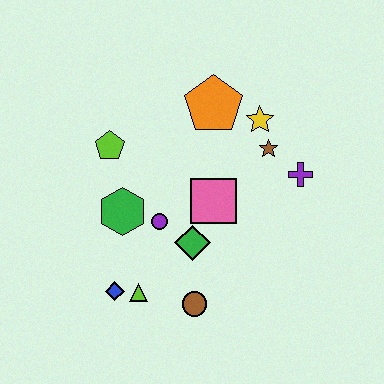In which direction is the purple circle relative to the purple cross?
The purple circle is to the left of the purple cross.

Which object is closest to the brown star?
The yellow star is closest to the brown star.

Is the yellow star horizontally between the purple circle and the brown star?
Yes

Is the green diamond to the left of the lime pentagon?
No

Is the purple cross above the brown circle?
Yes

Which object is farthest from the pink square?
The blue diamond is farthest from the pink square.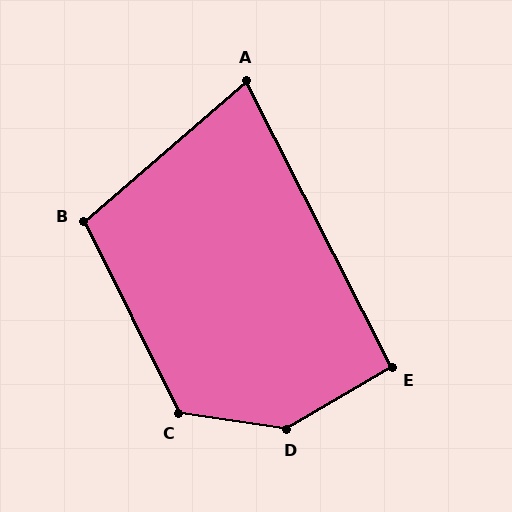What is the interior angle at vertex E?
Approximately 93 degrees (approximately right).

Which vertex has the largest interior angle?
D, at approximately 142 degrees.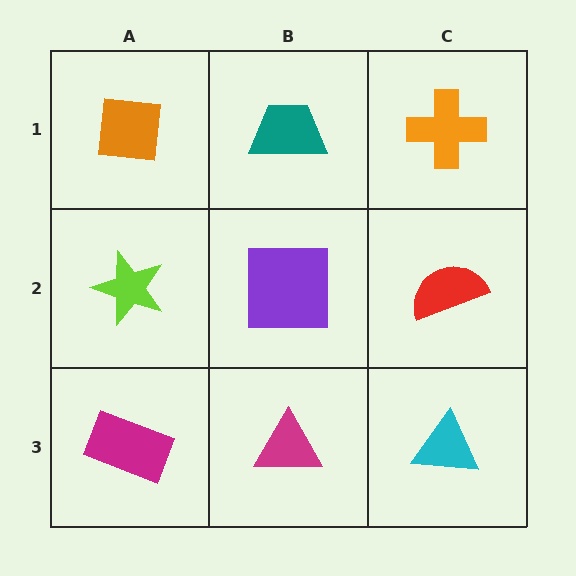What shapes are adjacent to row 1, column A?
A lime star (row 2, column A), a teal trapezoid (row 1, column B).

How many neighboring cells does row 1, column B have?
3.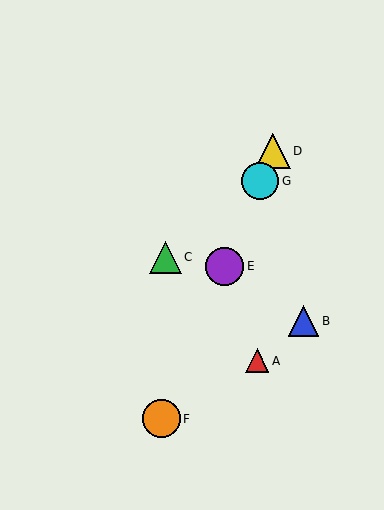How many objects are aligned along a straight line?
4 objects (D, E, F, G) are aligned along a straight line.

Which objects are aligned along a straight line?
Objects D, E, F, G are aligned along a straight line.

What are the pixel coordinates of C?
Object C is at (166, 257).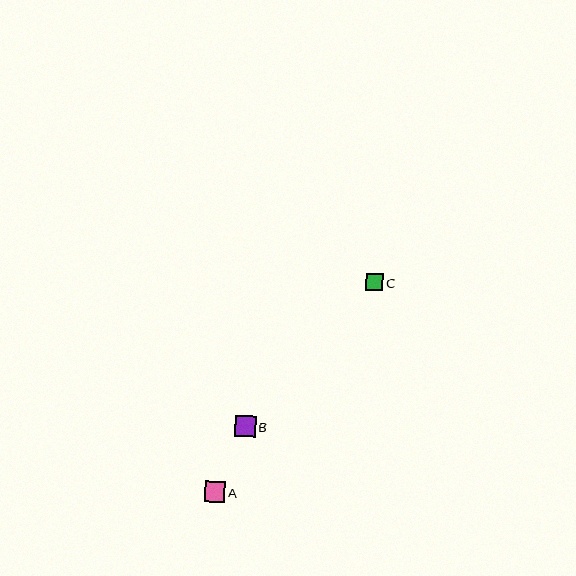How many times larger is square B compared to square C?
Square B is approximately 1.2 times the size of square C.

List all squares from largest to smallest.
From largest to smallest: A, B, C.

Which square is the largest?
Square A is the largest with a size of approximately 21 pixels.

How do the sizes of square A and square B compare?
Square A and square B are approximately the same size.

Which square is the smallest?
Square C is the smallest with a size of approximately 17 pixels.